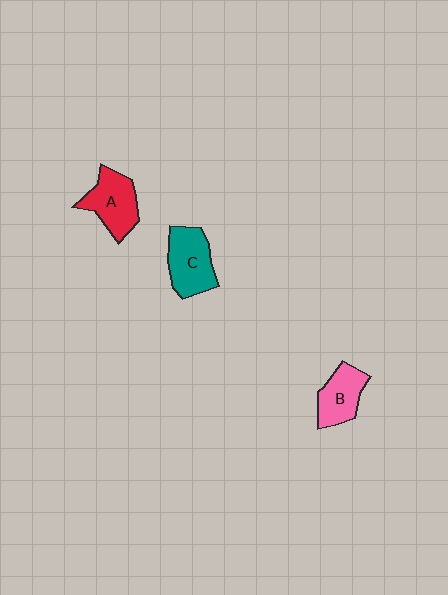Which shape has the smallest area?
Shape B (pink).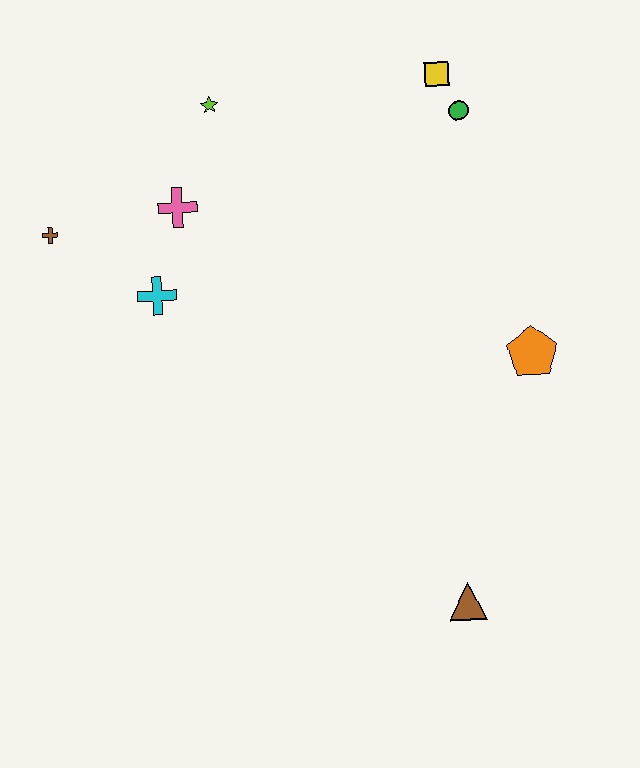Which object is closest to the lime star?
The pink cross is closest to the lime star.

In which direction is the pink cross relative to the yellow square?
The pink cross is to the left of the yellow square.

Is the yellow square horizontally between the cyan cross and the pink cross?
No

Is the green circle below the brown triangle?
No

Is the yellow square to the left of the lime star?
No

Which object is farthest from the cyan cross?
The brown triangle is farthest from the cyan cross.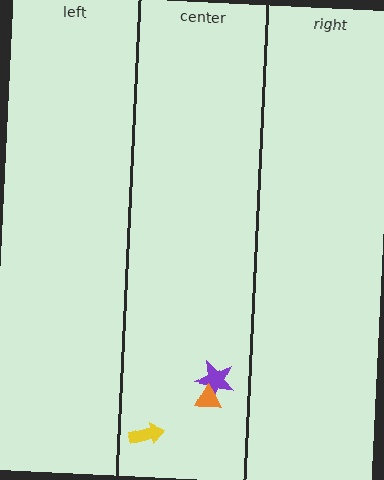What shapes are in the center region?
The purple star, the yellow arrow, the orange triangle.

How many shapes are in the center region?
3.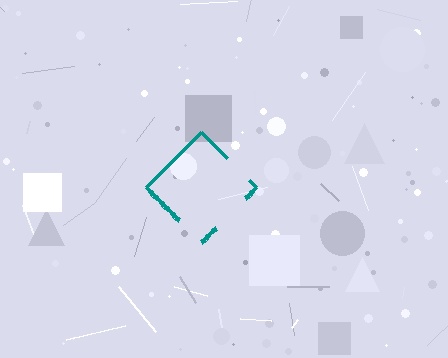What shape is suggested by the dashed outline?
The dashed outline suggests a diamond.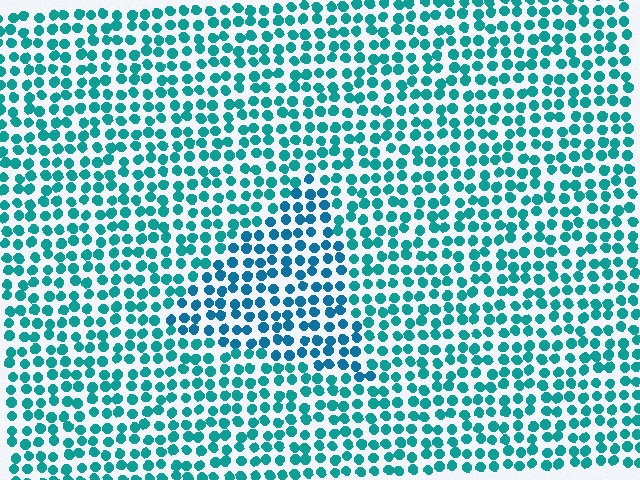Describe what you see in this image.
The image is filled with small teal elements in a uniform arrangement. A triangle-shaped region is visible where the elements are tinted to a slightly different hue, forming a subtle color boundary.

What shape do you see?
I see a triangle.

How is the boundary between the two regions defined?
The boundary is defined purely by a slight shift in hue (about 22 degrees). Spacing, size, and orientation are identical on both sides.